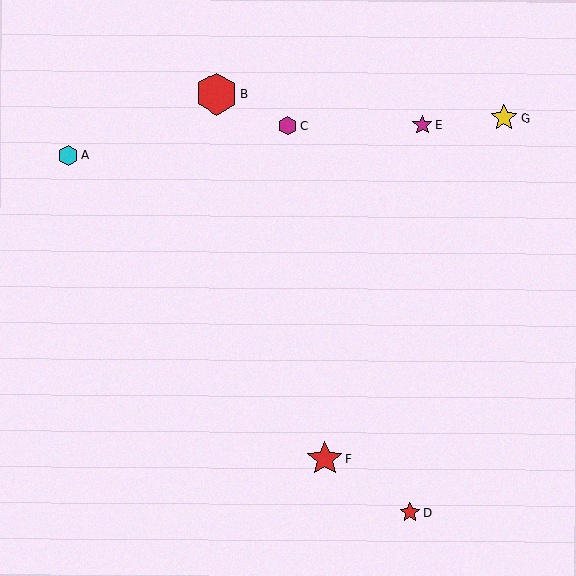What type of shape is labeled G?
Shape G is a yellow star.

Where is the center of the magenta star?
The center of the magenta star is at (422, 125).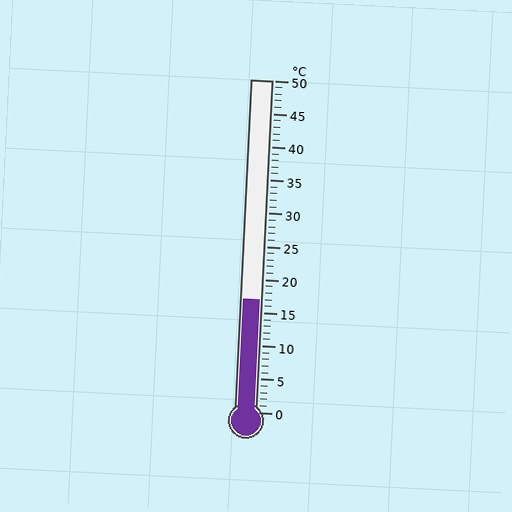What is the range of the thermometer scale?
The thermometer scale ranges from 0°C to 50°C.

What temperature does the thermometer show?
The thermometer shows approximately 17°C.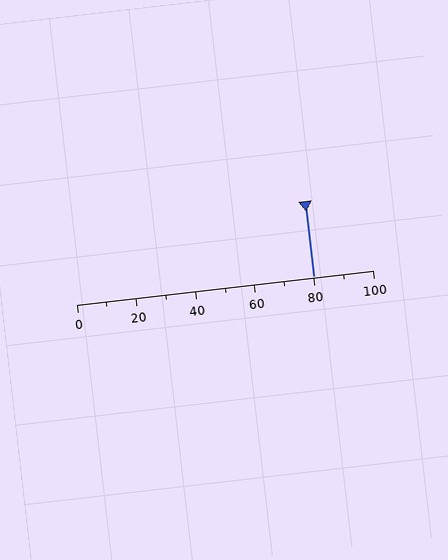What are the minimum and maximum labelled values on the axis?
The axis runs from 0 to 100.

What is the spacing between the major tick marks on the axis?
The major ticks are spaced 20 apart.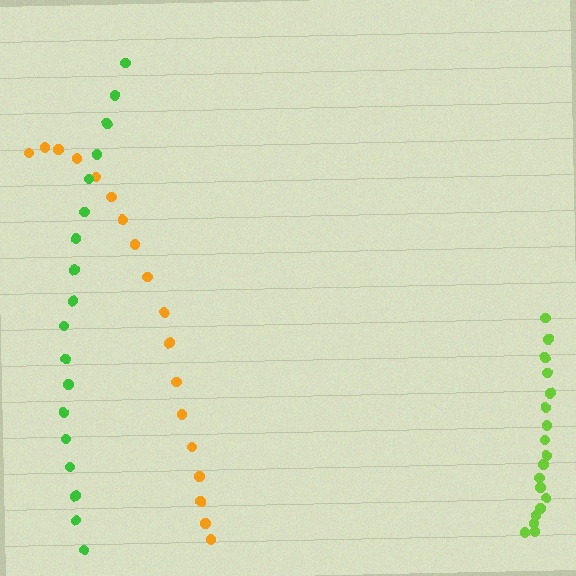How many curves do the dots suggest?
There are 3 distinct paths.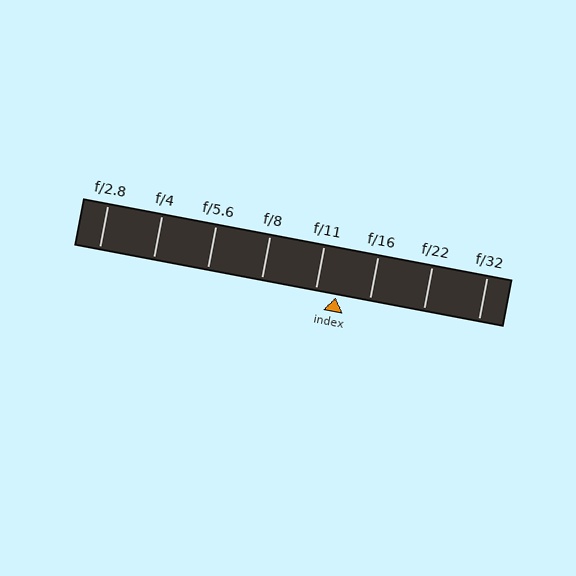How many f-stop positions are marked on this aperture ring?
There are 8 f-stop positions marked.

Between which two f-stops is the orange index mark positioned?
The index mark is between f/11 and f/16.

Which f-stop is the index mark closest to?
The index mark is closest to f/11.